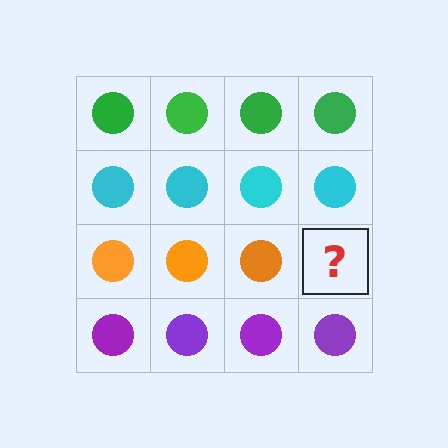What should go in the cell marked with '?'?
The missing cell should contain an orange circle.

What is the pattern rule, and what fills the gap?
The rule is that each row has a consistent color. The gap should be filled with an orange circle.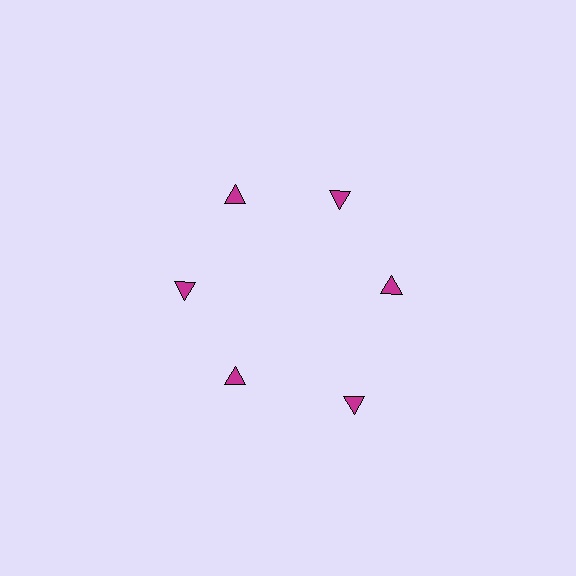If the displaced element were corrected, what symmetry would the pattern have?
It would have 6-fold rotational symmetry — the pattern would map onto itself every 60 degrees.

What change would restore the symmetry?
The symmetry would be restored by moving it inward, back onto the ring so that all 6 triangles sit at equal angles and equal distance from the center.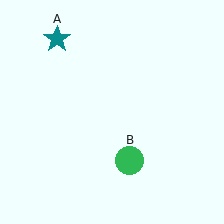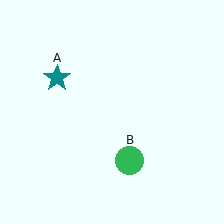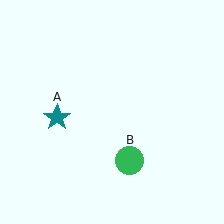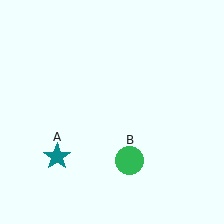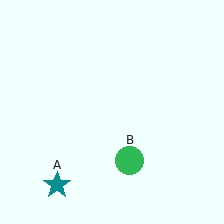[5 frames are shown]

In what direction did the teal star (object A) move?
The teal star (object A) moved down.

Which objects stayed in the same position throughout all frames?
Green circle (object B) remained stationary.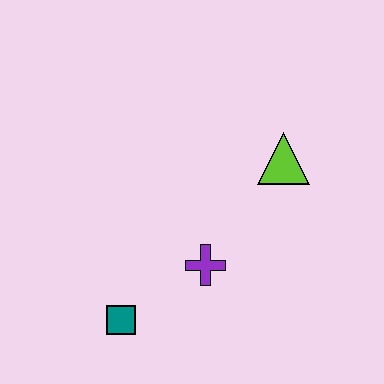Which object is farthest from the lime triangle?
The teal square is farthest from the lime triangle.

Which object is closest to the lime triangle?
The purple cross is closest to the lime triangle.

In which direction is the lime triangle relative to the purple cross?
The lime triangle is above the purple cross.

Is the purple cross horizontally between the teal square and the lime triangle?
Yes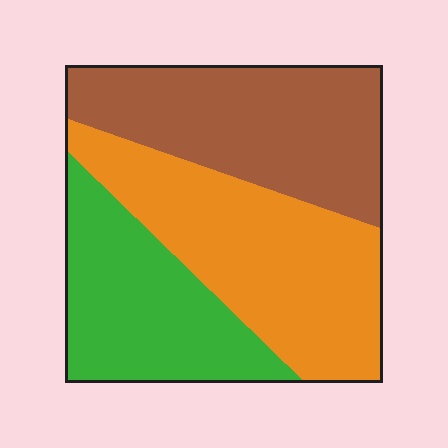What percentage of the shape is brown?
Brown covers about 35% of the shape.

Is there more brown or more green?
Brown.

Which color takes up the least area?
Green, at roughly 30%.